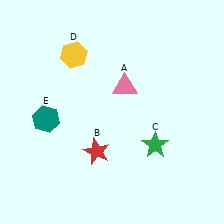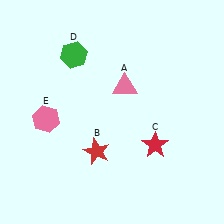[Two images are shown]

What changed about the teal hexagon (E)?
In Image 1, E is teal. In Image 2, it changed to pink.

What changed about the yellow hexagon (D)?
In Image 1, D is yellow. In Image 2, it changed to green.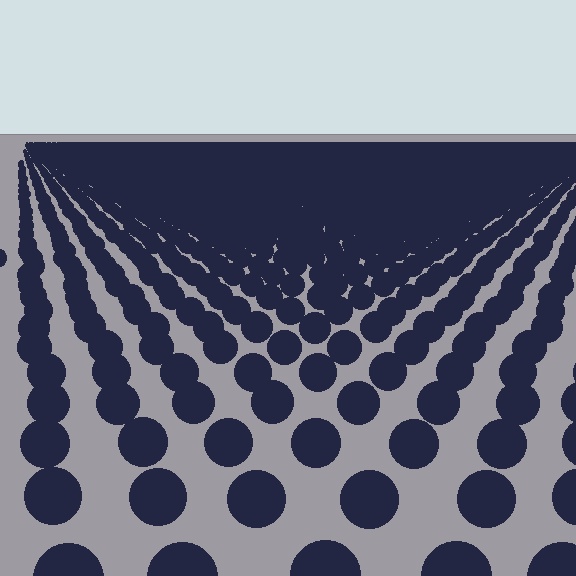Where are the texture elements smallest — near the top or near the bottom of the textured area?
Near the top.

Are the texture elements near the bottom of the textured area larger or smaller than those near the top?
Larger. Near the bottom, elements are closer to the viewer and appear at a bigger on-screen size.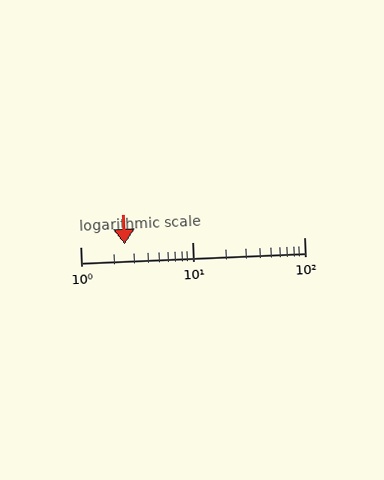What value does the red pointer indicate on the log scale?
The pointer indicates approximately 2.5.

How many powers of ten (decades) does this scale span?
The scale spans 2 decades, from 1 to 100.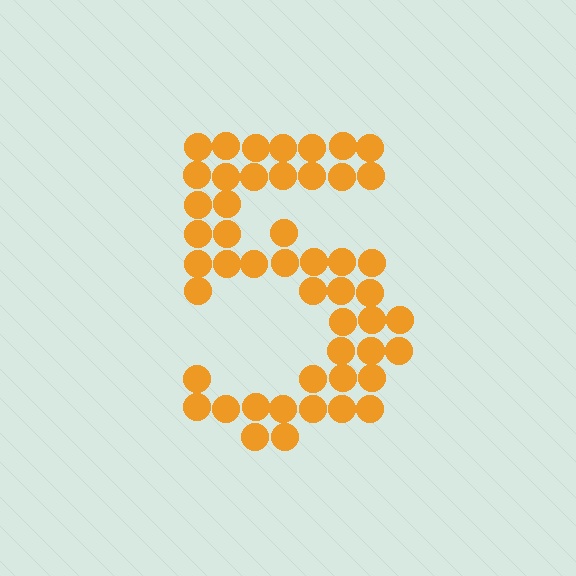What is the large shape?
The large shape is the digit 5.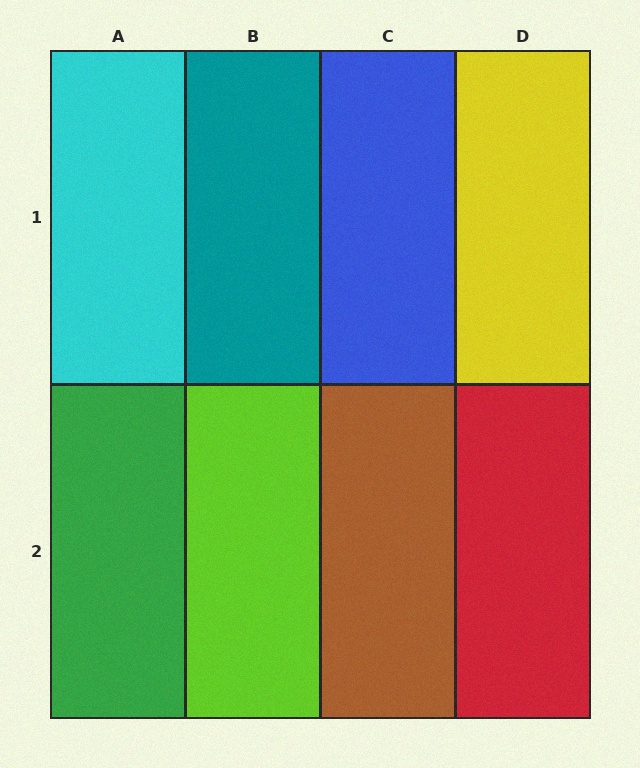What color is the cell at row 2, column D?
Red.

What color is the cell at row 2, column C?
Brown.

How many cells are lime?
1 cell is lime.